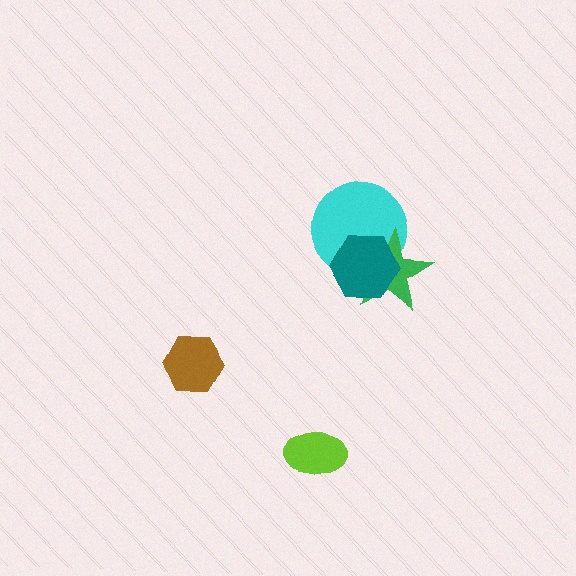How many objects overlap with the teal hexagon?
2 objects overlap with the teal hexagon.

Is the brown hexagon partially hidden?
No, no other shape covers it.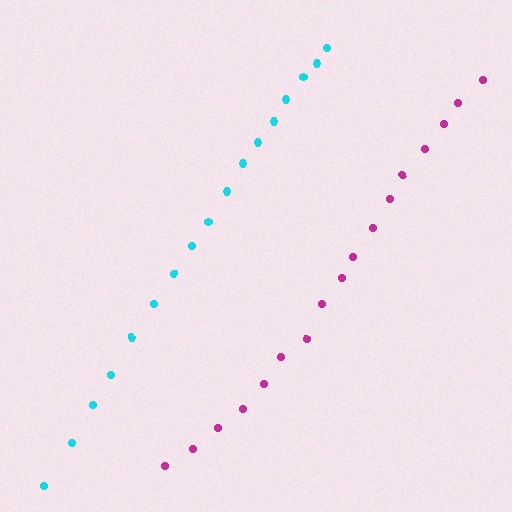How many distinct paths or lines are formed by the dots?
There are 2 distinct paths.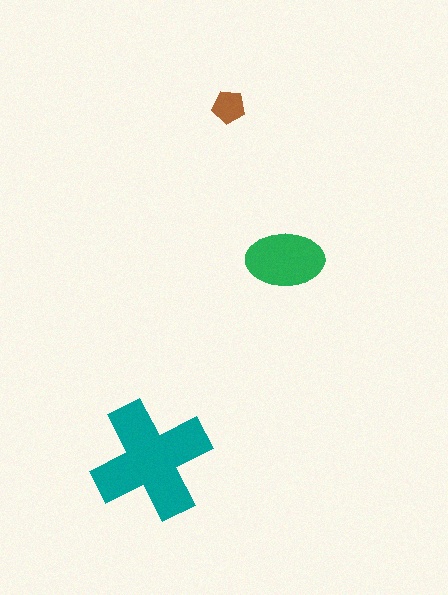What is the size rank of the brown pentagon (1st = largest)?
3rd.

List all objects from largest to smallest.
The teal cross, the green ellipse, the brown pentagon.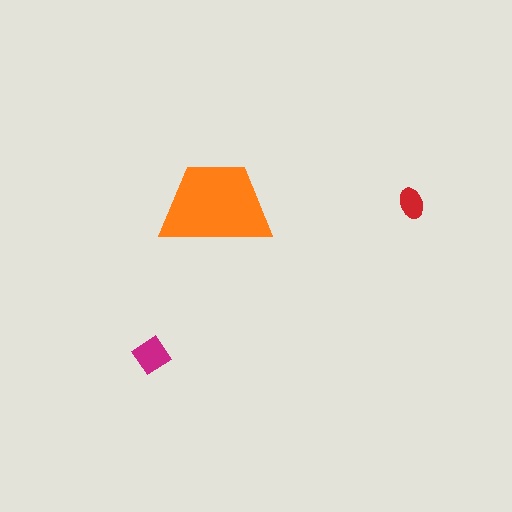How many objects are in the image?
There are 3 objects in the image.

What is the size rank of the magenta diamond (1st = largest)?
2nd.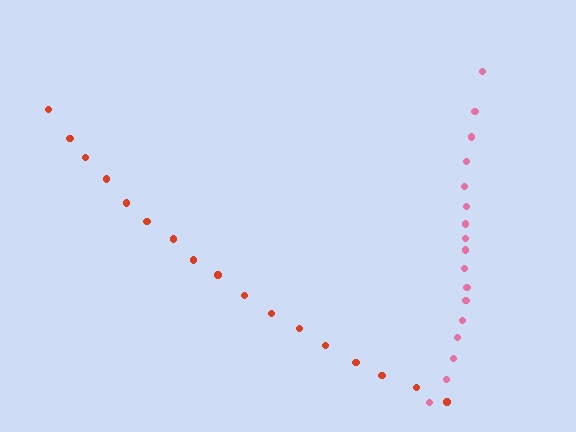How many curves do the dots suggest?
There are 2 distinct paths.